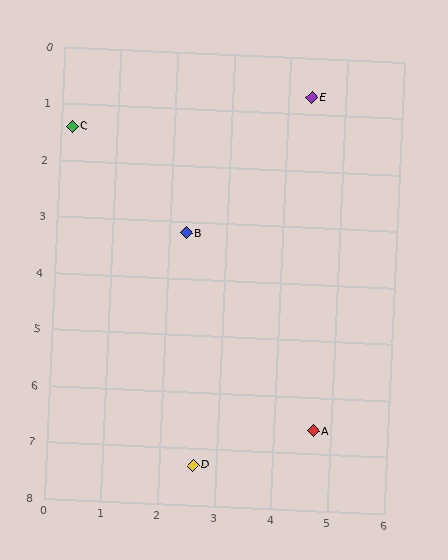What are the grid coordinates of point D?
Point D is at approximately (2.6, 7.3).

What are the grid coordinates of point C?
Point C is at approximately (0.2, 1.4).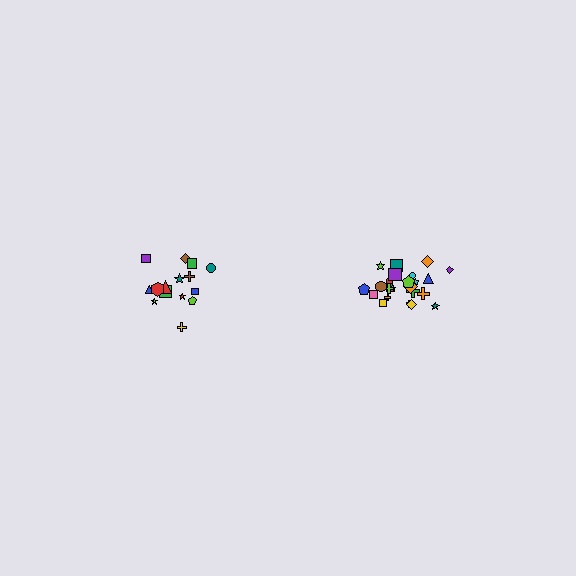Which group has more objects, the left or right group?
The right group.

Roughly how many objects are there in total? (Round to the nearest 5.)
Roughly 40 objects in total.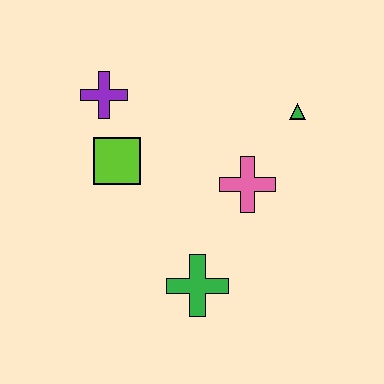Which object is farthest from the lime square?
The green triangle is farthest from the lime square.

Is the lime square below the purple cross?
Yes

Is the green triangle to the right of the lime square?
Yes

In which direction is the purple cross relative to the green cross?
The purple cross is above the green cross.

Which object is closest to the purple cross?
The lime square is closest to the purple cross.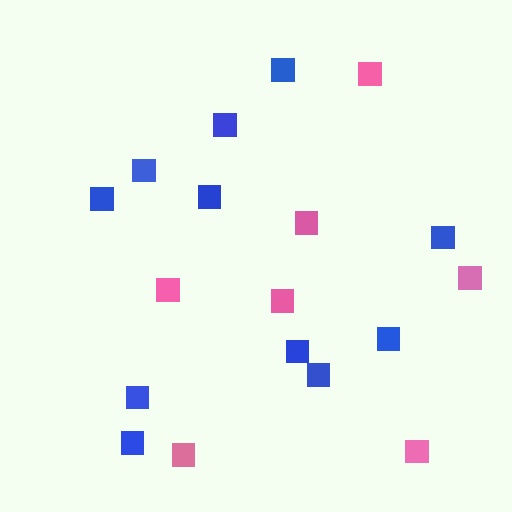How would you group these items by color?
There are 2 groups: one group of blue squares (11) and one group of pink squares (7).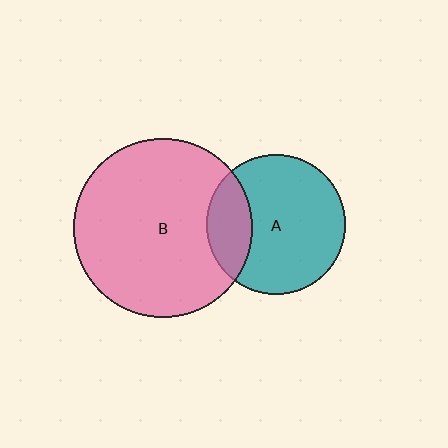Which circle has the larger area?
Circle B (pink).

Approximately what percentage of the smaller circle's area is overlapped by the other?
Approximately 25%.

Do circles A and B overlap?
Yes.